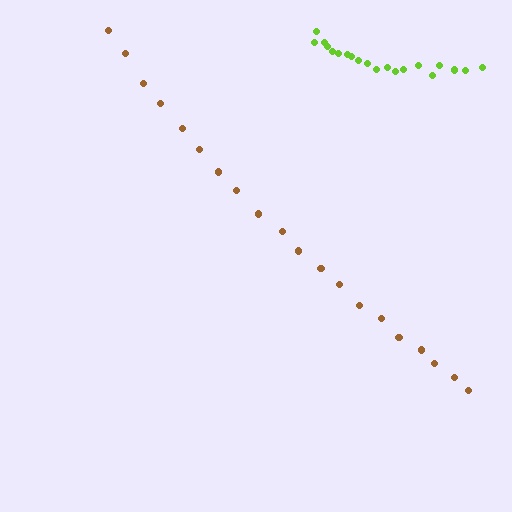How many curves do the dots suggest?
There are 2 distinct paths.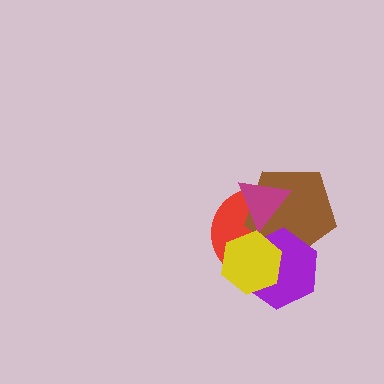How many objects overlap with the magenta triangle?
2 objects overlap with the magenta triangle.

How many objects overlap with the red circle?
4 objects overlap with the red circle.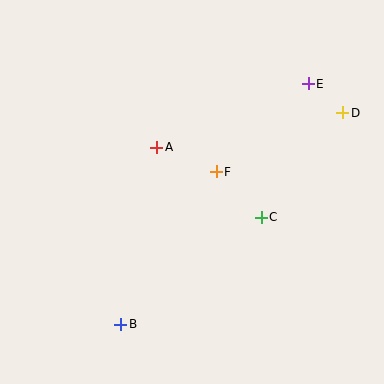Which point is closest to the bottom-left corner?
Point B is closest to the bottom-left corner.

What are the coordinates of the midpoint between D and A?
The midpoint between D and A is at (250, 130).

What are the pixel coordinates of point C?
Point C is at (261, 217).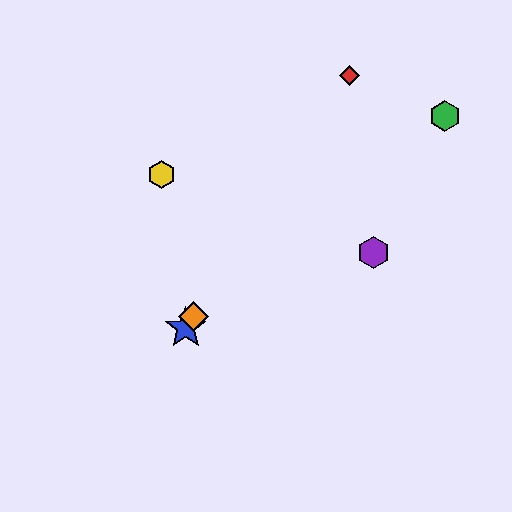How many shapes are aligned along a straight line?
3 shapes (the red diamond, the blue star, the orange diamond) are aligned along a straight line.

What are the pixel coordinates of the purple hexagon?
The purple hexagon is at (373, 252).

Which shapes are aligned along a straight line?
The red diamond, the blue star, the orange diamond are aligned along a straight line.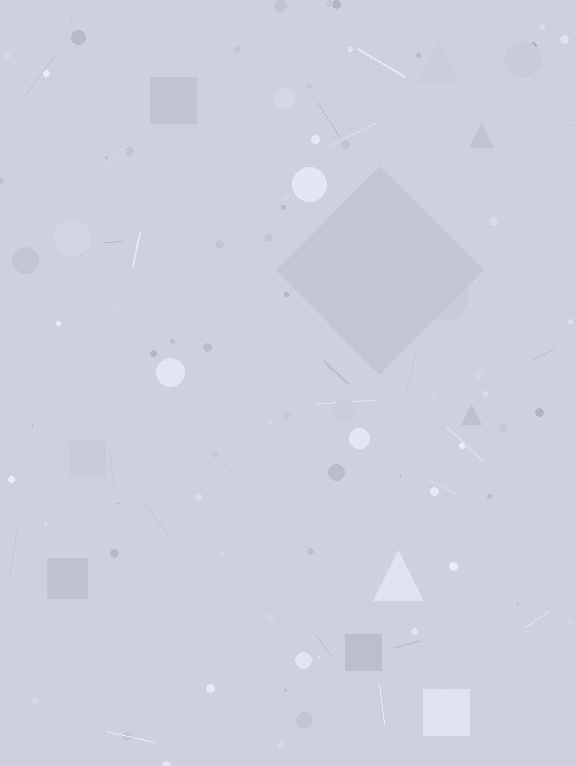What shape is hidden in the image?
A diamond is hidden in the image.